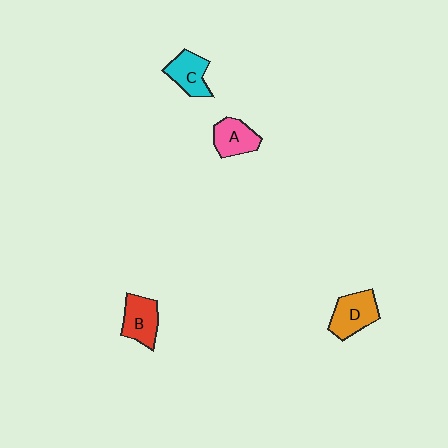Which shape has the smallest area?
Shape A (pink).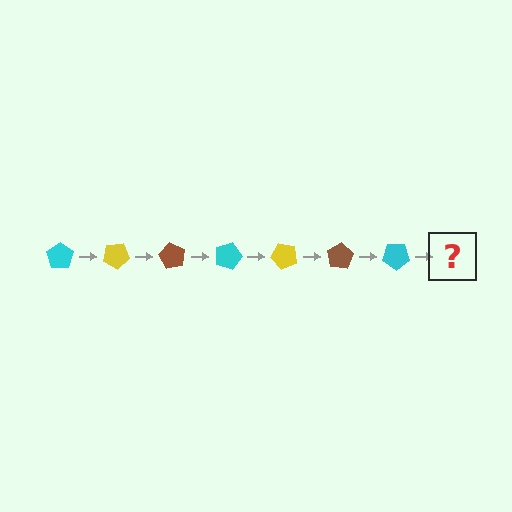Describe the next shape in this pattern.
It should be a yellow pentagon, rotated 210 degrees from the start.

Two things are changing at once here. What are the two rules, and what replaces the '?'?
The two rules are that it rotates 30 degrees each step and the color cycles through cyan, yellow, and brown. The '?' should be a yellow pentagon, rotated 210 degrees from the start.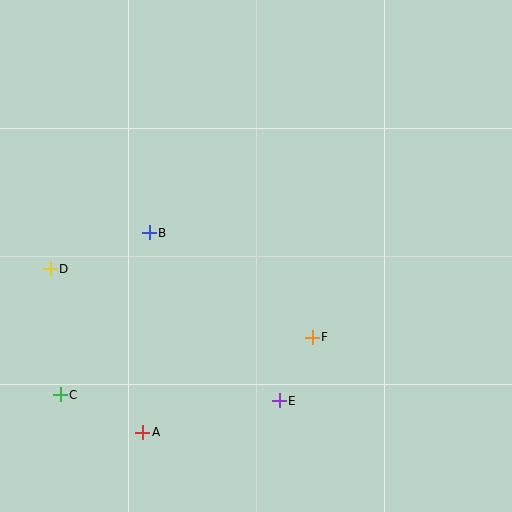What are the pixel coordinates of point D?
Point D is at (50, 269).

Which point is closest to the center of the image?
Point F at (312, 337) is closest to the center.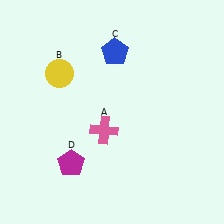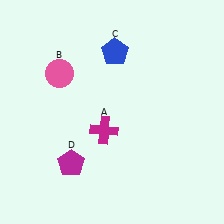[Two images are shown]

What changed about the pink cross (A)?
In Image 1, A is pink. In Image 2, it changed to magenta.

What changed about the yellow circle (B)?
In Image 1, B is yellow. In Image 2, it changed to pink.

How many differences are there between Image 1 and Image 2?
There are 2 differences between the two images.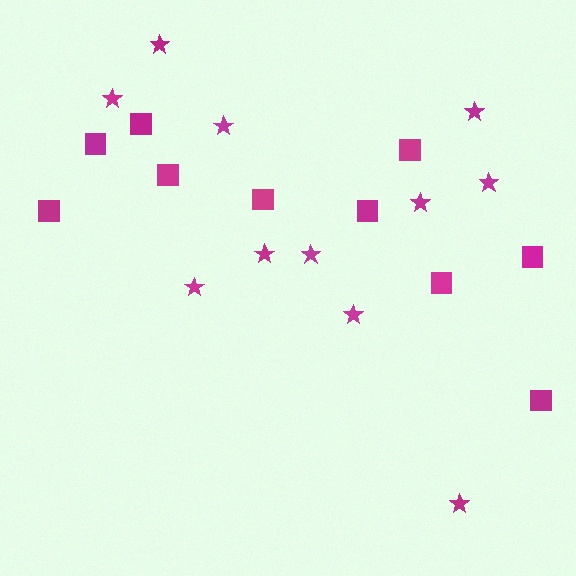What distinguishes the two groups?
There are 2 groups: one group of squares (10) and one group of stars (11).